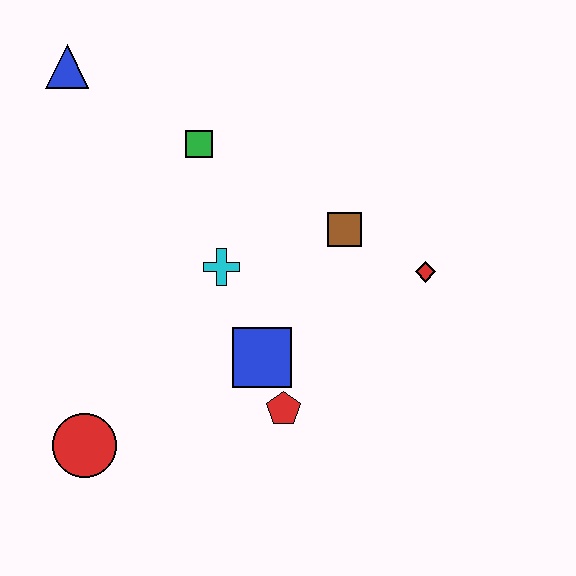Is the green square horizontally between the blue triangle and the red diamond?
Yes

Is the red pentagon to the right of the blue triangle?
Yes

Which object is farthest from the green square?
The red circle is farthest from the green square.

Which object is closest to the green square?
The cyan cross is closest to the green square.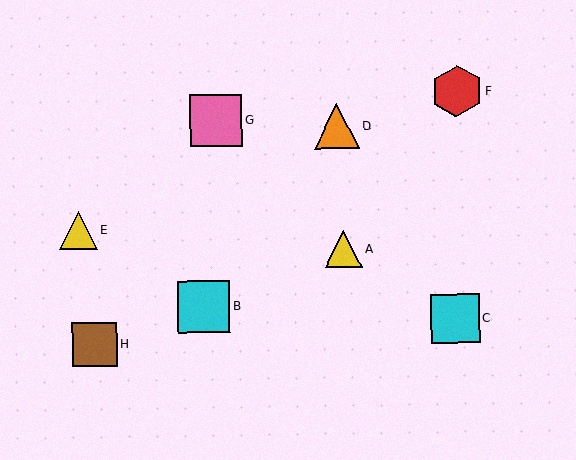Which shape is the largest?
The pink square (labeled G) is the largest.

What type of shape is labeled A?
Shape A is a yellow triangle.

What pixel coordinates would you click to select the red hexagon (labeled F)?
Click at (457, 91) to select the red hexagon F.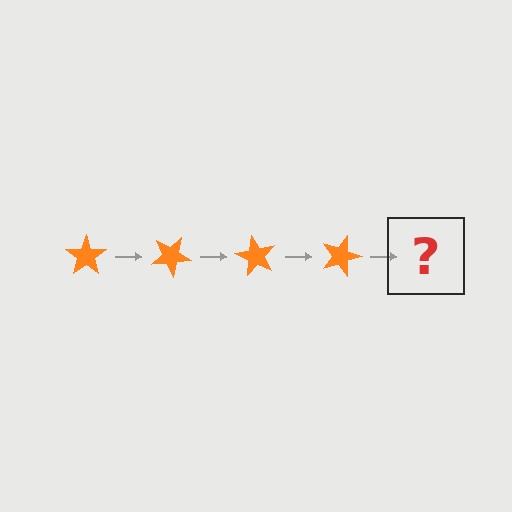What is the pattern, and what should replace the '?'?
The pattern is that the star rotates 30 degrees each step. The '?' should be an orange star rotated 120 degrees.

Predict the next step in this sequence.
The next step is an orange star rotated 120 degrees.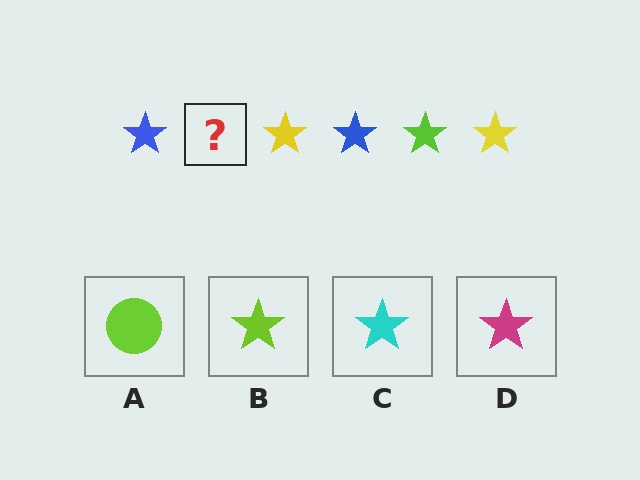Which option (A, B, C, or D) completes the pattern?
B.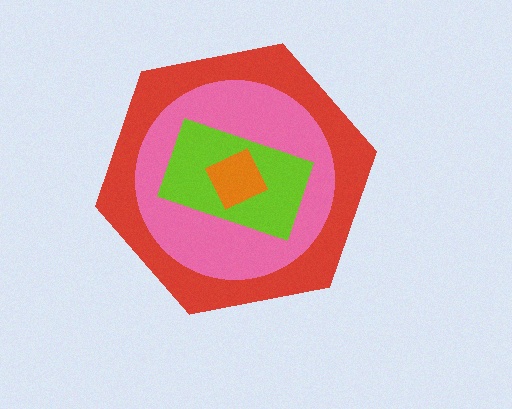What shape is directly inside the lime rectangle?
The orange square.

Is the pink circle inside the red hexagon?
Yes.